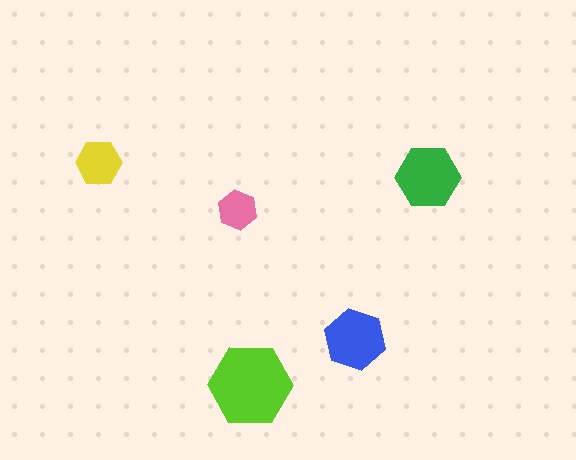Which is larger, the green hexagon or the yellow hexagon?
The green one.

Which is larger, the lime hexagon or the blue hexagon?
The lime one.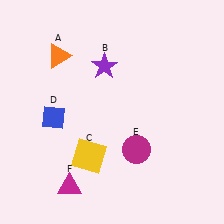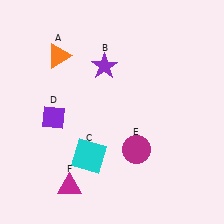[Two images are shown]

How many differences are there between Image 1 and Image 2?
There are 2 differences between the two images.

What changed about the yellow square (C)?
In Image 1, C is yellow. In Image 2, it changed to cyan.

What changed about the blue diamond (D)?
In Image 1, D is blue. In Image 2, it changed to purple.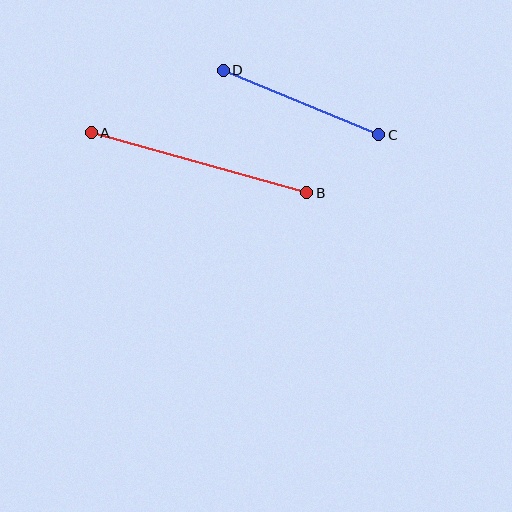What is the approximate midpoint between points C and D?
The midpoint is at approximately (301, 103) pixels.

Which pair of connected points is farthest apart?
Points A and B are farthest apart.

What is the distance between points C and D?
The distance is approximately 168 pixels.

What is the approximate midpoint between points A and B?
The midpoint is at approximately (199, 163) pixels.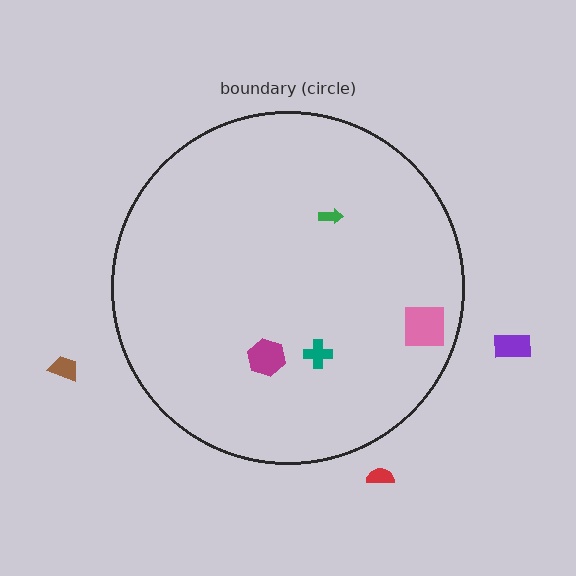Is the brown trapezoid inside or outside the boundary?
Outside.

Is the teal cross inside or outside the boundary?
Inside.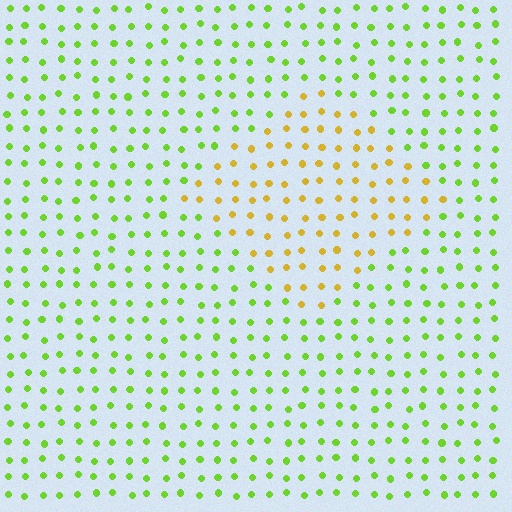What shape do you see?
I see a diamond.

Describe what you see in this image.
The image is filled with small lime elements in a uniform arrangement. A diamond-shaped region is visible where the elements are tinted to a slightly different hue, forming a subtle color boundary.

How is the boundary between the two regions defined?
The boundary is defined purely by a slight shift in hue (about 49 degrees). Spacing, size, and orientation are identical on both sides.